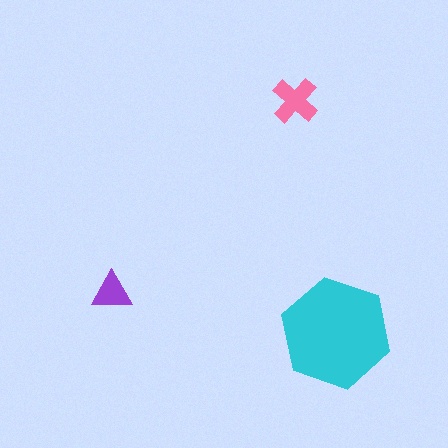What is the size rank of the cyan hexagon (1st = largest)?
1st.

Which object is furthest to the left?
The purple triangle is leftmost.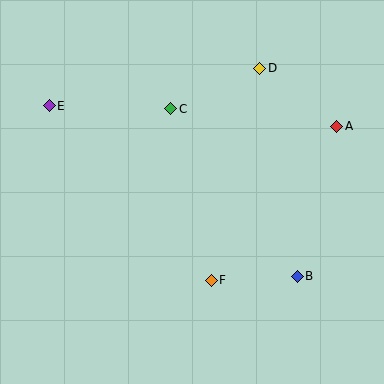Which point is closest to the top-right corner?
Point A is closest to the top-right corner.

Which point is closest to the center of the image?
Point C at (171, 109) is closest to the center.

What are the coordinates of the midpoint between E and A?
The midpoint between E and A is at (193, 116).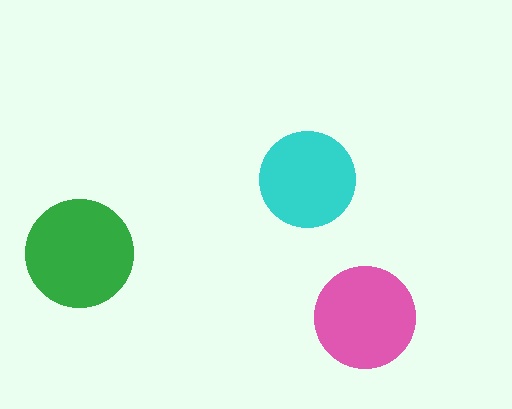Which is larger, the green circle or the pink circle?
The green one.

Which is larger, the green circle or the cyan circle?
The green one.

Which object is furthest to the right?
The pink circle is rightmost.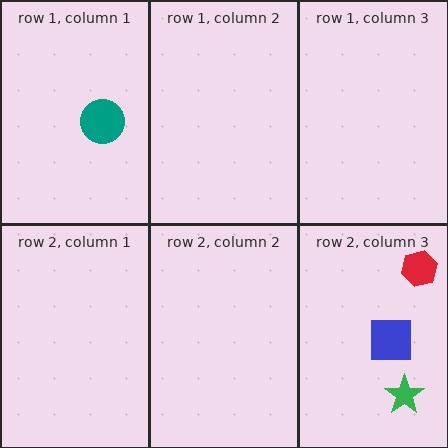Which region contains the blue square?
The row 2, column 3 region.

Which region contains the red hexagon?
The row 2, column 3 region.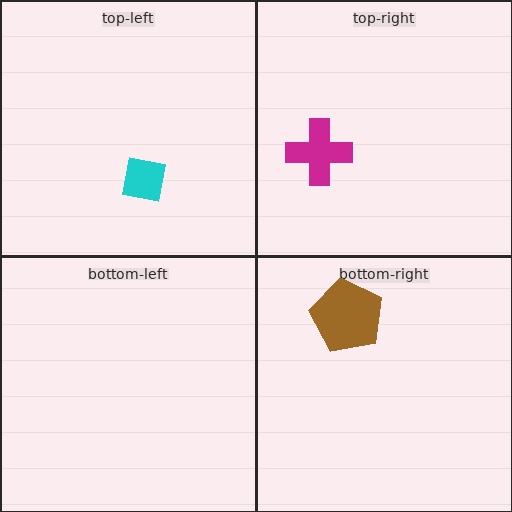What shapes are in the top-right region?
The magenta cross.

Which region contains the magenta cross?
The top-right region.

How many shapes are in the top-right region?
1.